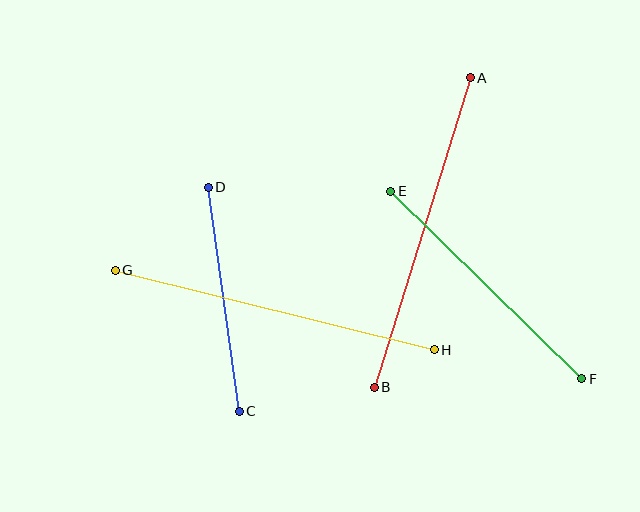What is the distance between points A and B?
The distance is approximately 324 pixels.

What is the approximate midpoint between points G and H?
The midpoint is at approximately (275, 310) pixels.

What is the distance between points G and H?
The distance is approximately 329 pixels.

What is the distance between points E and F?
The distance is approximately 267 pixels.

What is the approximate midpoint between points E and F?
The midpoint is at approximately (486, 285) pixels.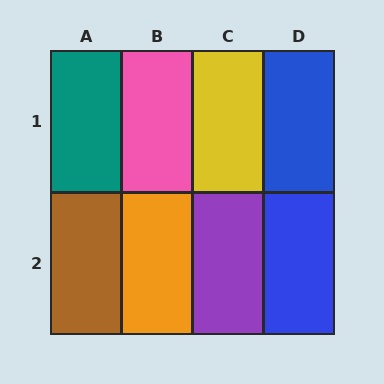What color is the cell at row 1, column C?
Yellow.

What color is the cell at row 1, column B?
Pink.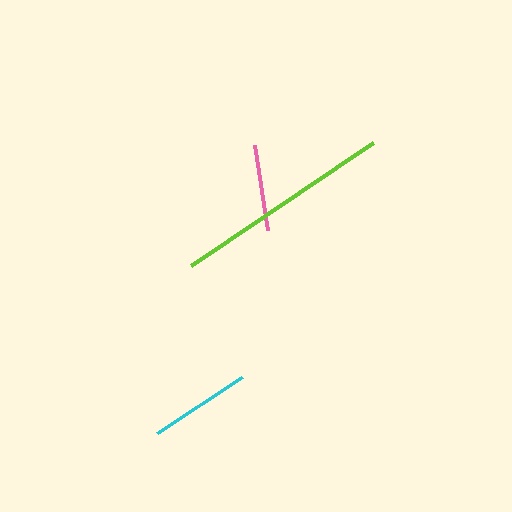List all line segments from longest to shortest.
From longest to shortest: lime, cyan, pink.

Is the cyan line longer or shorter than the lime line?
The lime line is longer than the cyan line.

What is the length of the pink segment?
The pink segment is approximately 86 pixels long.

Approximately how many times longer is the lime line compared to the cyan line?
The lime line is approximately 2.2 times the length of the cyan line.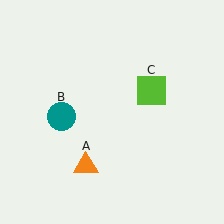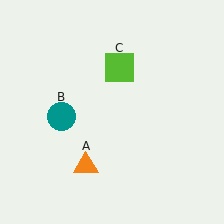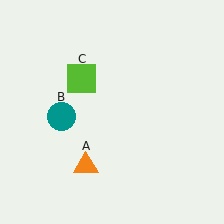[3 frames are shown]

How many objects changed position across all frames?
1 object changed position: lime square (object C).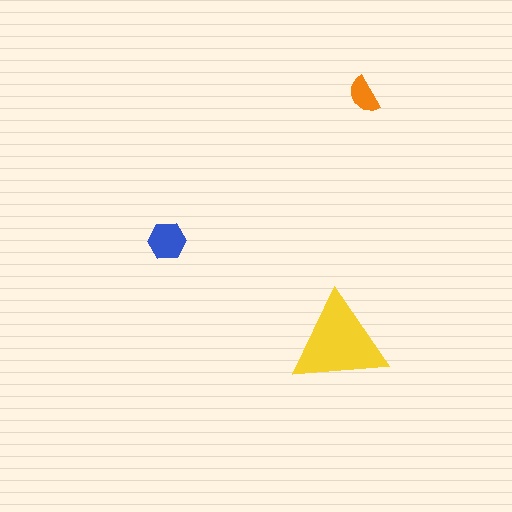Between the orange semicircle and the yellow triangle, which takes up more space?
The yellow triangle.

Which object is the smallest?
The orange semicircle.